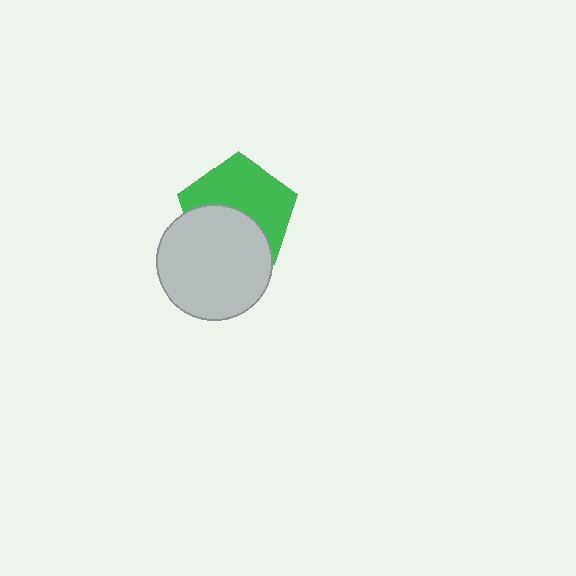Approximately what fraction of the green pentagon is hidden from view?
Roughly 45% of the green pentagon is hidden behind the light gray circle.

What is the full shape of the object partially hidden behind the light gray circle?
The partially hidden object is a green pentagon.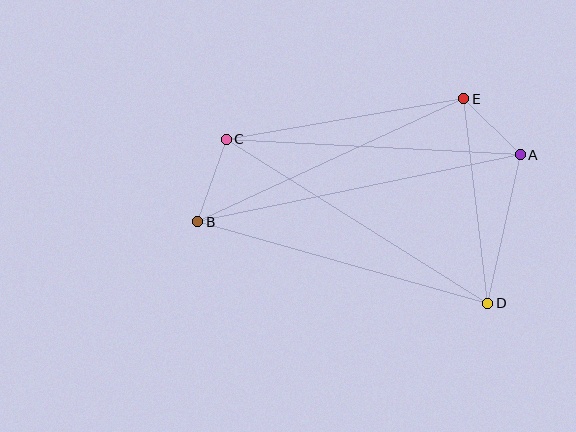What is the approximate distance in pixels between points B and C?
The distance between B and C is approximately 87 pixels.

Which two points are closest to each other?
Points A and E are closest to each other.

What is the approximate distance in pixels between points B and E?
The distance between B and E is approximately 293 pixels.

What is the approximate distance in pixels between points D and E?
The distance between D and E is approximately 206 pixels.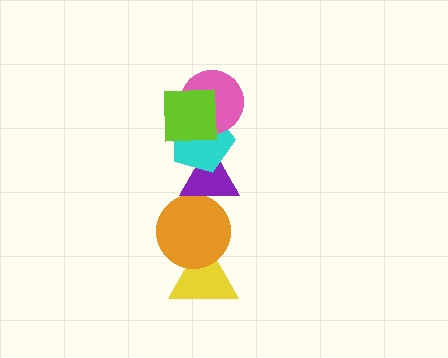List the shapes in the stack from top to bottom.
From top to bottom: the lime square, the pink circle, the cyan pentagon, the purple triangle, the orange circle, the yellow triangle.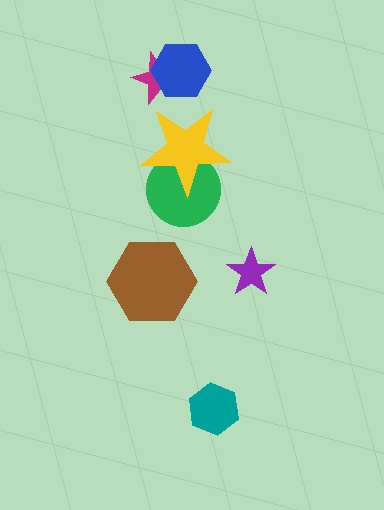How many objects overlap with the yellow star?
1 object overlaps with the yellow star.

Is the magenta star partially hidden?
Yes, it is partially covered by another shape.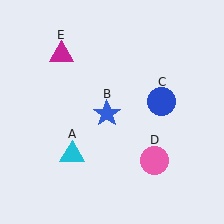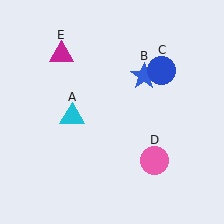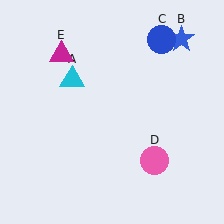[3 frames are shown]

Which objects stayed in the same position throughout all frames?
Pink circle (object D) and magenta triangle (object E) remained stationary.